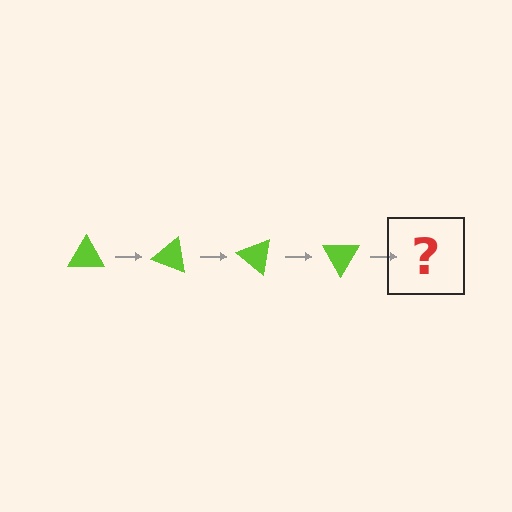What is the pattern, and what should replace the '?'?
The pattern is that the triangle rotates 20 degrees each step. The '?' should be a lime triangle rotated 80 degrees.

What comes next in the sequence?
The next element should be a lime triangle rotated 80 degrees.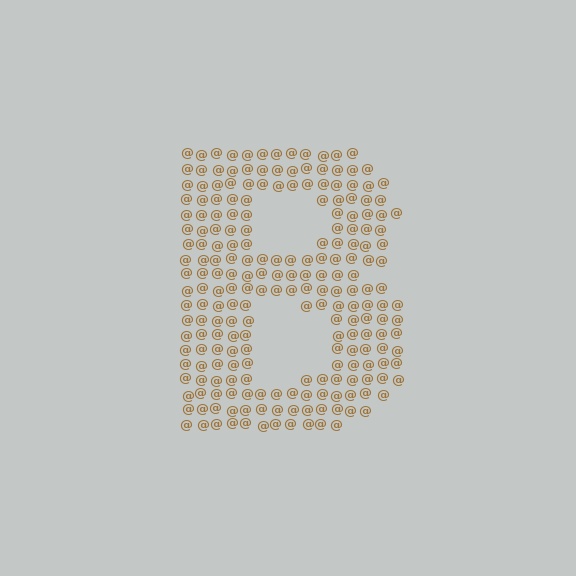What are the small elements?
The small elements are at signs.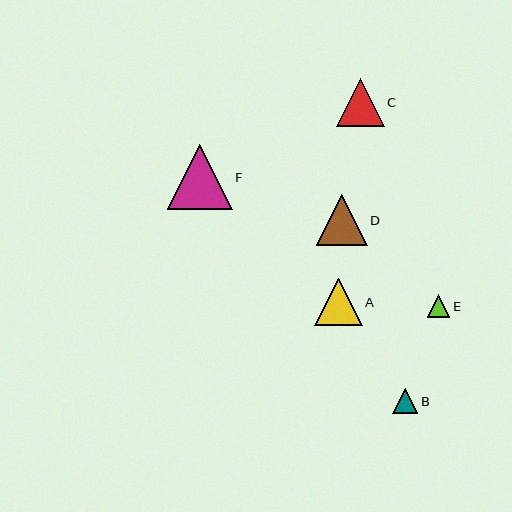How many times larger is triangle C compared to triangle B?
Triangle C is approximately 2.0 times the size of triangle B.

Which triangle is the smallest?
Triangle E is the smallest with a size of approximately 23 pixels.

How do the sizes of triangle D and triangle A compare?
Triangle D and triangle A are approximately the same size.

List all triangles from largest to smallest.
From largest to smallest: F, D, C, A, B, E.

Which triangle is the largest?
Triangle F is the largest with a size of approximately 65 pixels.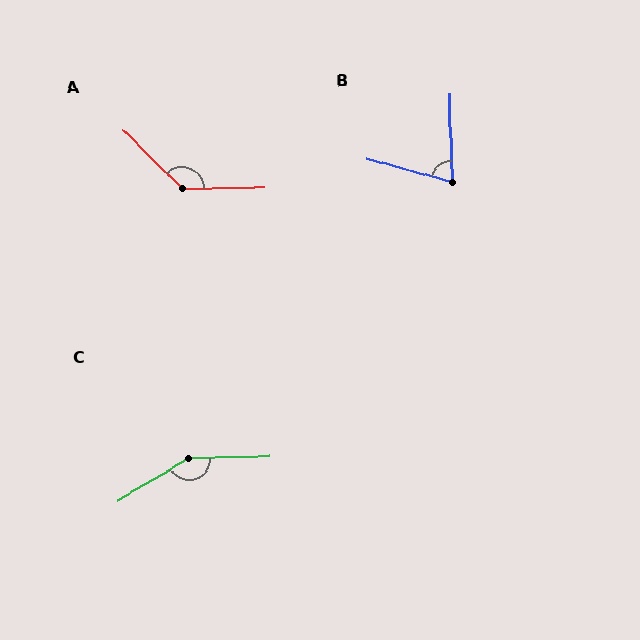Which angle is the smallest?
B, at approximately 73 degrees.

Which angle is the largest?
C, at approximately 150 degrees.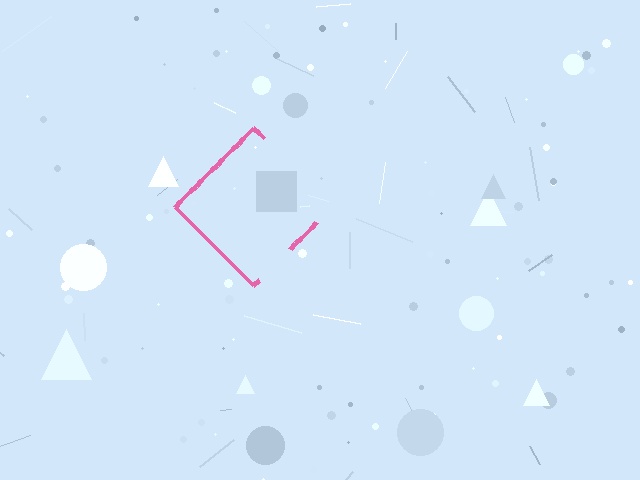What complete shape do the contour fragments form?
The contour fragments form a diamond.